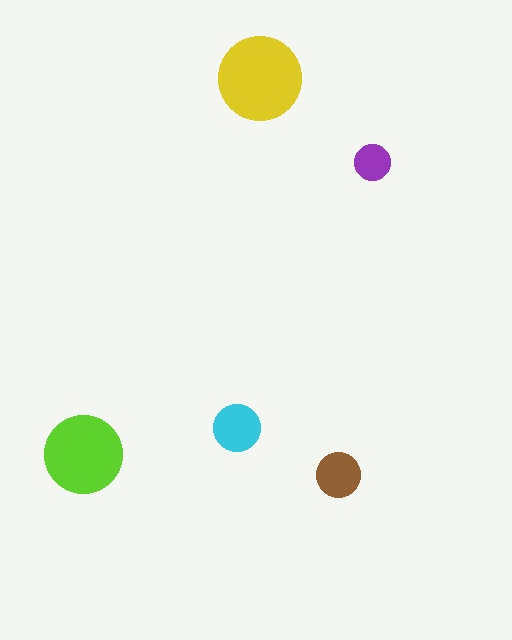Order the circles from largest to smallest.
the yellow one, the lime one, the cyan one, the brown one, the purple one.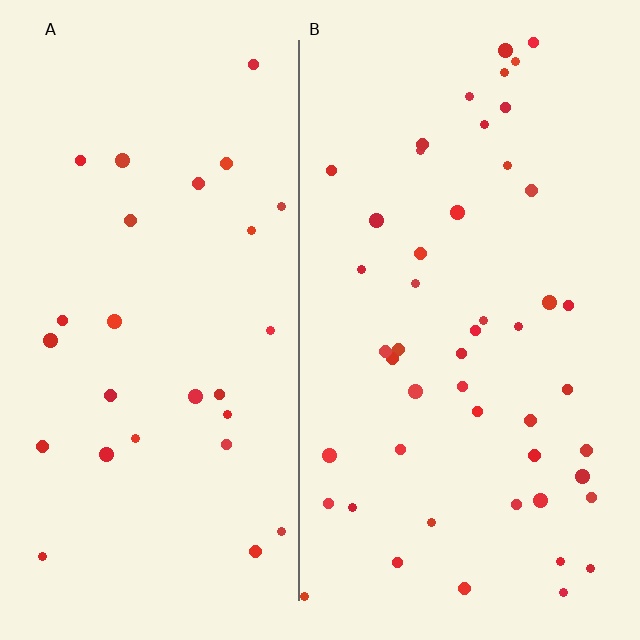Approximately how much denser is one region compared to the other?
Approximately 1.8× — region B over region A.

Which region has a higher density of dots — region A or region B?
B (the right).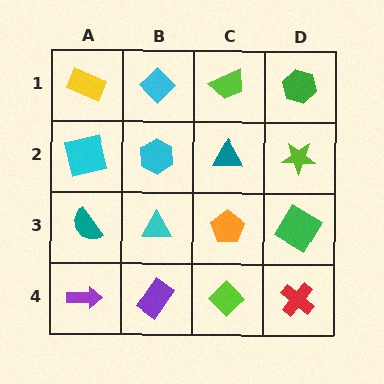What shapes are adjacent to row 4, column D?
A green diamond (row 3, column D), a lime diamond (row 4, column C).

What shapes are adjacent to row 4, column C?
An orange pentagon (row 3, column C), a purple rectangle (row 4, column B), a red cross (row 4, column D).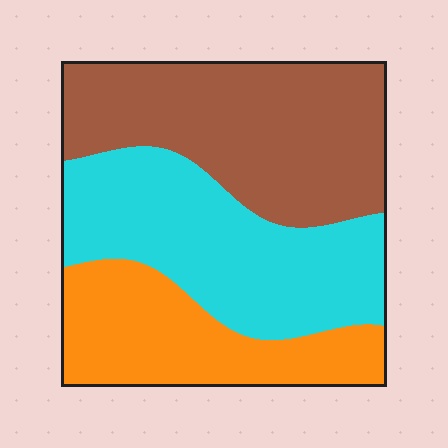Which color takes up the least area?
Orange, at roughly 25%.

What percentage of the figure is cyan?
Cyan takes up between a third and a half of the figure.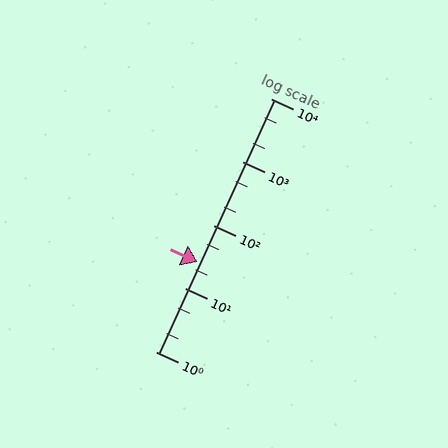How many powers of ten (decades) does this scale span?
The scale spans 4 decades, from 1 to 10000.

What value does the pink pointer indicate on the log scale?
The pointer indicates approximately 26.